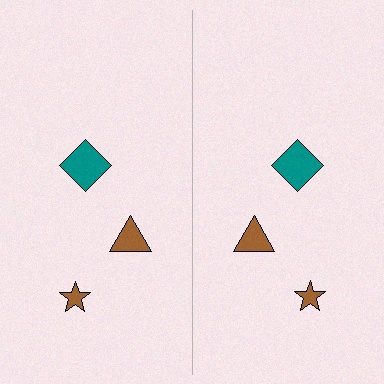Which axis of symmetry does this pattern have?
The pattern has a vertical axis of symmetry running through the center of the image.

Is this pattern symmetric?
Yes, this pattern has bilateral (reflection) symmetry.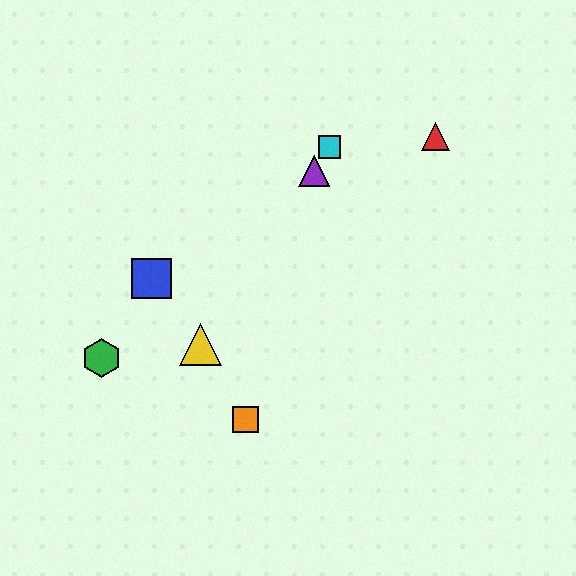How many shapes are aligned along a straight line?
3 shapes (the yellow triangle, the purple triangle, the cyan square) are aligned along a straight line.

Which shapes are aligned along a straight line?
The yellow triangle, the purple triangle, the cyan square are aligned along a straight line.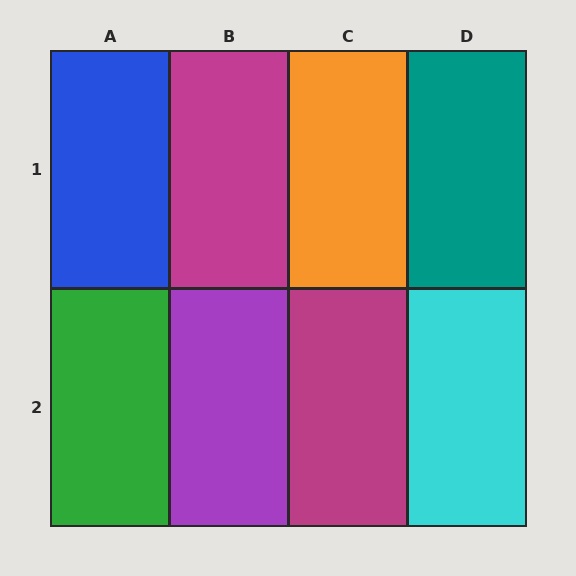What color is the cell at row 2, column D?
Cyan.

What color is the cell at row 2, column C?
Magenta.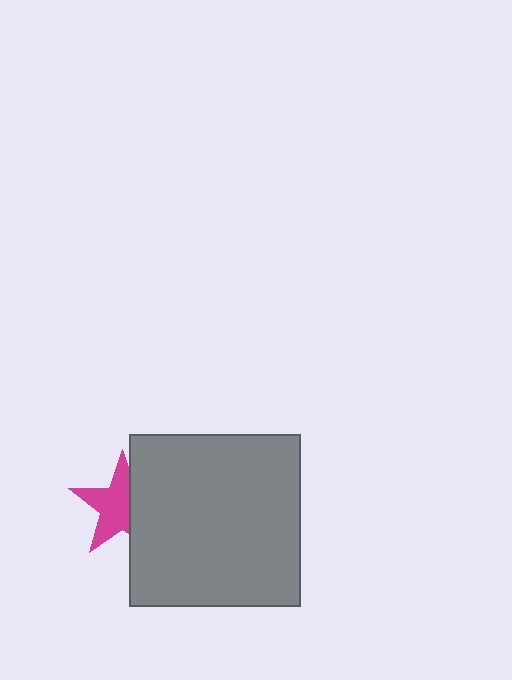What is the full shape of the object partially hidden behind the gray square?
The partially hidden object is a magenta star.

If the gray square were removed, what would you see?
You would see the complete magenta star.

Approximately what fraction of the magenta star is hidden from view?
Roughly 37% of the magenta star is hidden behind the gray square.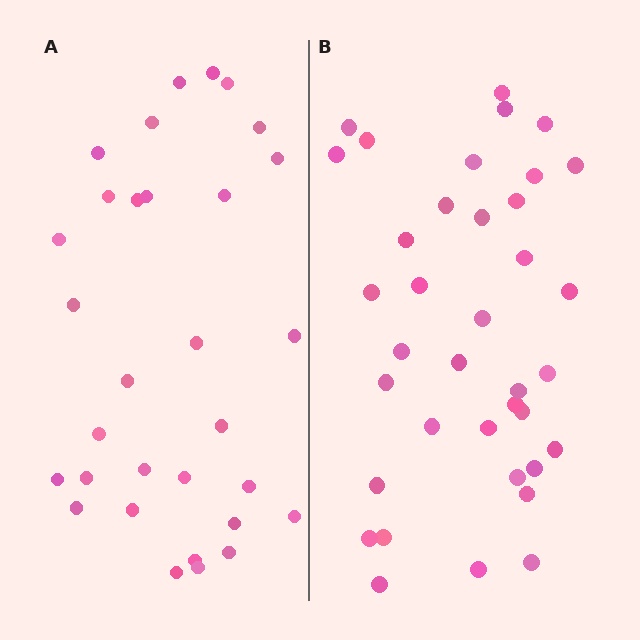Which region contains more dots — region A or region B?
Region B (the right region) has more dots.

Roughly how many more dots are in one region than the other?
Region B has about 6 more dots than region A.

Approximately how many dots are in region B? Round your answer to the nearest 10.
About 40 dots. (The exact count is 37, which rounds to 40.)